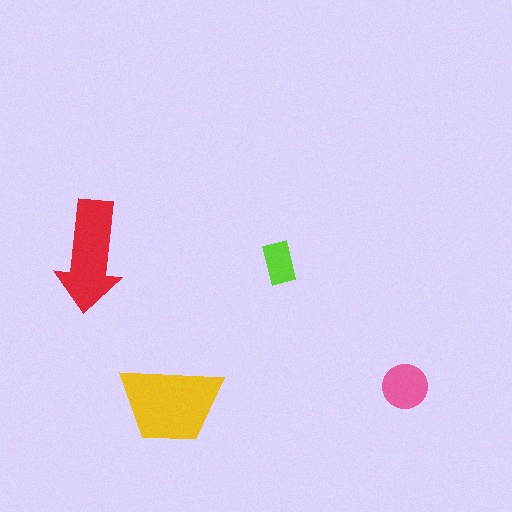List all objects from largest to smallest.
The yellow trapezoid, the red arrow, the pink circle, the lime rectangle.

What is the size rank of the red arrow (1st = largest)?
2nd.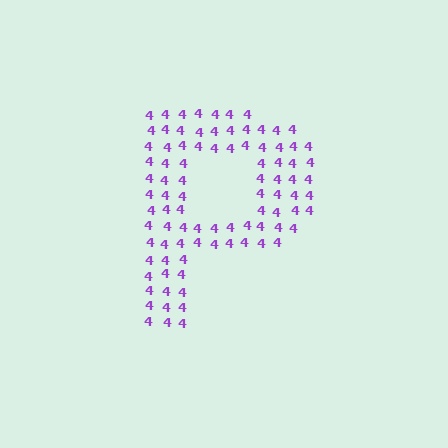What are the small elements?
The small elements are digit 4's.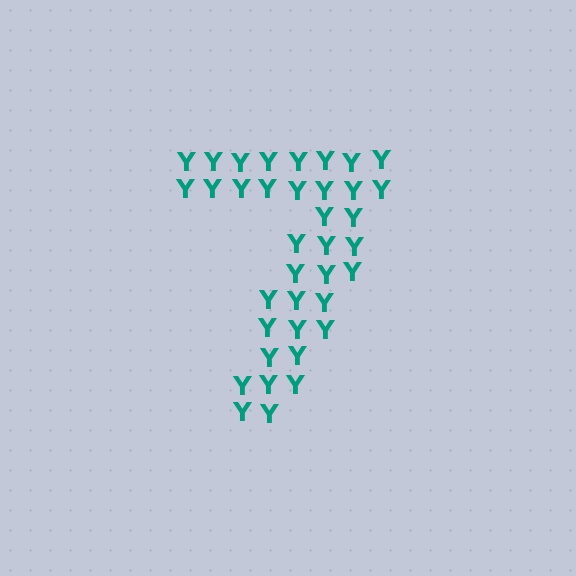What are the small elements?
The small elements are letter Y's.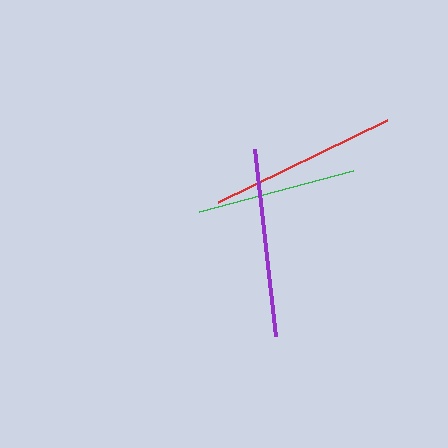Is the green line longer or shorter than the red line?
The red line is longer than the green line.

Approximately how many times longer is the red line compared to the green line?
The red line is approximately 1.2 times the length of the green line.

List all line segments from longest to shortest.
From longest to shortest: red, purple, green.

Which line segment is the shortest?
The green line is the shortest at approximately 160 pixels.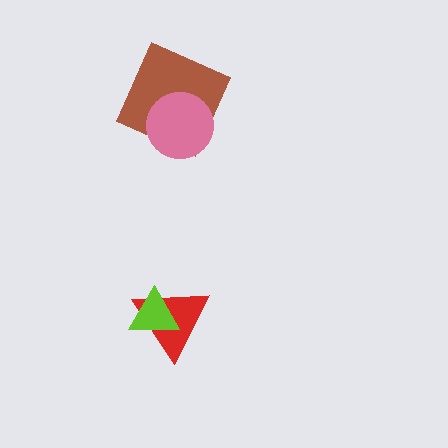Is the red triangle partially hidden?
Yes, it is partially covered by another shape.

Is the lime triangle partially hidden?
No, no other shape covers it.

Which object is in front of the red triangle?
The lime triangle is in front of the red triangle.